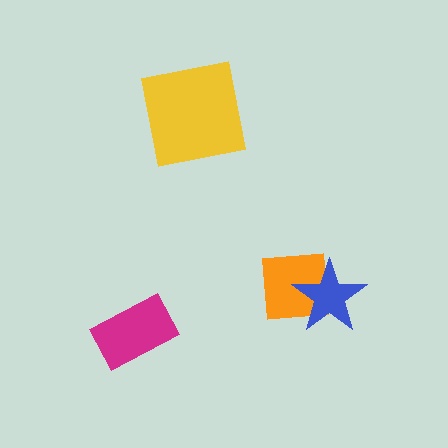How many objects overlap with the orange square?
1 object overlaps with the orange square.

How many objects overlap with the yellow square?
0 objects overlap with the yellow square.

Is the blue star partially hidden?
No, no other shape covers it.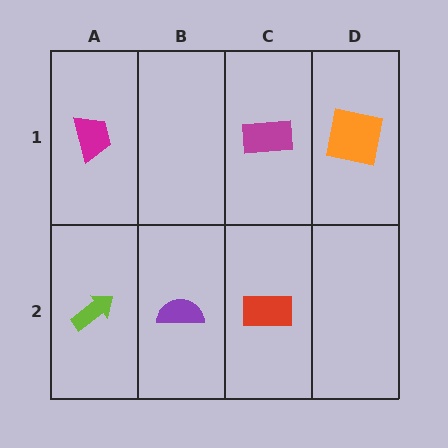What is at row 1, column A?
A magenta trapezoid.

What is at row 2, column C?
A red rectangle.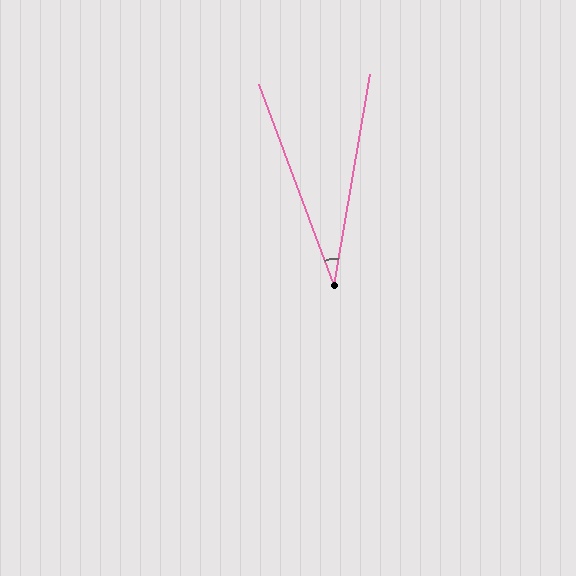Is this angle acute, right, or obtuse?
It is acute.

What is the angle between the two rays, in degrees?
Approximately 30 degrees.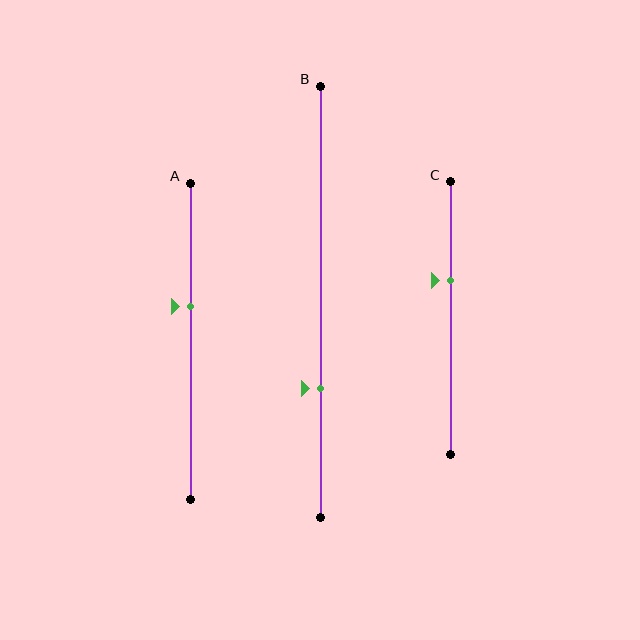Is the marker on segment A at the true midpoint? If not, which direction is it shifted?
No, the marker on segment A is shifted upward by about 11% of the segment length.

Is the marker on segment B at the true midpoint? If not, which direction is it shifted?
No, the marker on segment B is shifted downward by about 20% of the segment length.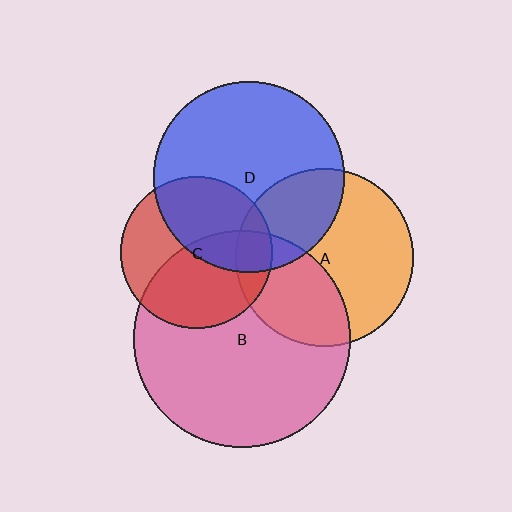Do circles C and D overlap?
Yes.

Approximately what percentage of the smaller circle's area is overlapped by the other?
Approximately 45%.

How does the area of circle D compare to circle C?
Approximately 1.6 times.